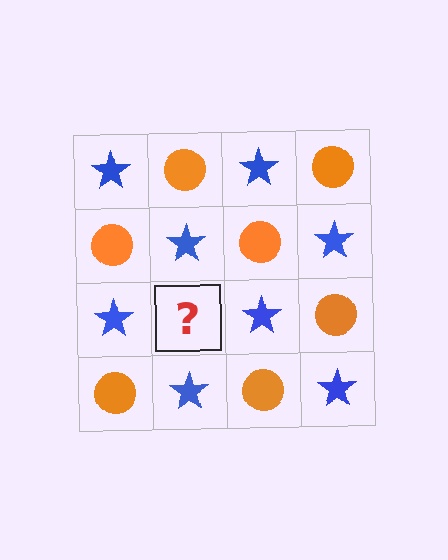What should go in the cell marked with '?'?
The missing cell should contain an orange circle.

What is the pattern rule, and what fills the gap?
The rule is that it alternates blue star and orange circle in a checkerboard pattern. The gap should be filled with an orange circle.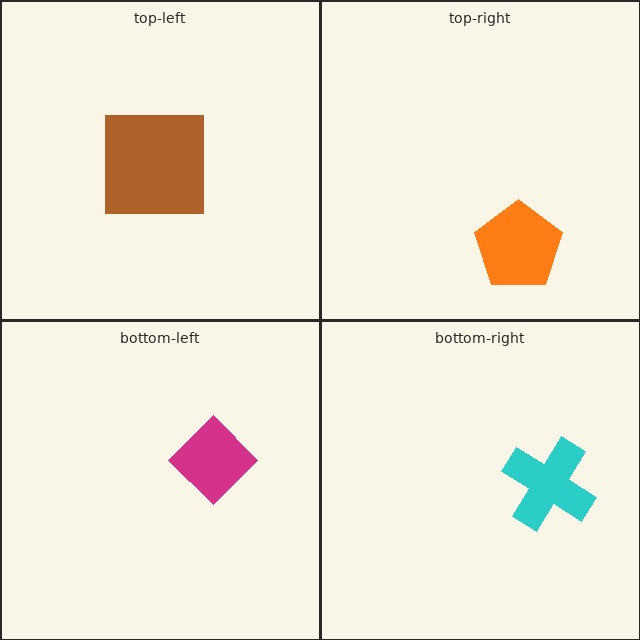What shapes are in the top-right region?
The orange pentagon.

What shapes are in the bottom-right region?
The cyan cross.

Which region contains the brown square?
The top-left region.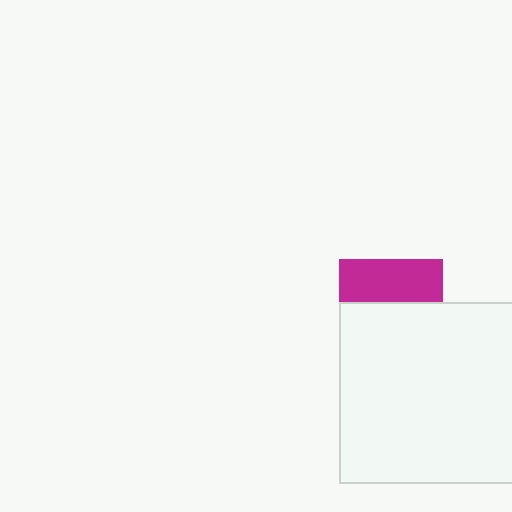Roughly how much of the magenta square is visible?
A small part of it is visible (roughly 40%).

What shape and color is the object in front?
The object in front is a white square.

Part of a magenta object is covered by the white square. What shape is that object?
It is a square.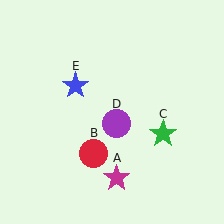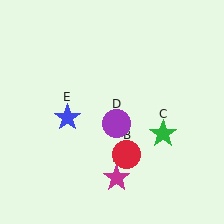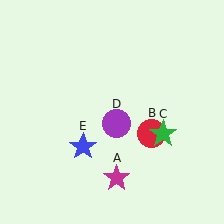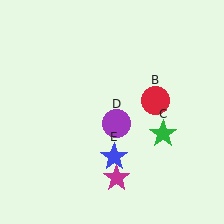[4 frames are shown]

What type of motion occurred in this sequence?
The red circle (object B), blue star (object E) rotated counterclockwise around the center of the scene.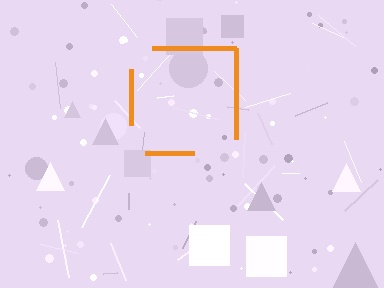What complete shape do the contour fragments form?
The contour fragments form a square.